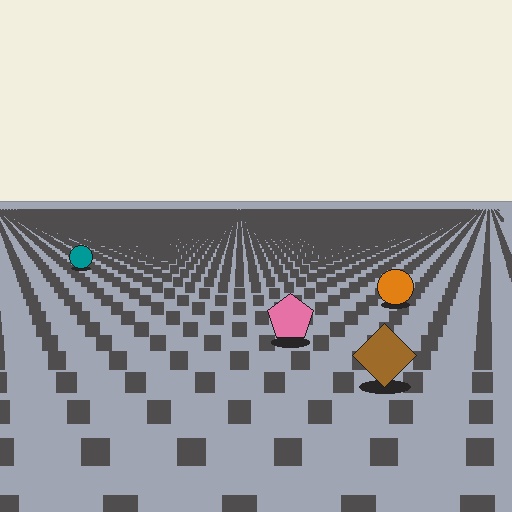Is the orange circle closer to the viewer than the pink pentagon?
No. The pink pentagon is closer — you can tell from the texture gradient: the ground texture is coarser near it.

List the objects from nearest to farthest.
From nearest to farthest: the brown diamond, the pink pentagon, the orange circle, the teal circle.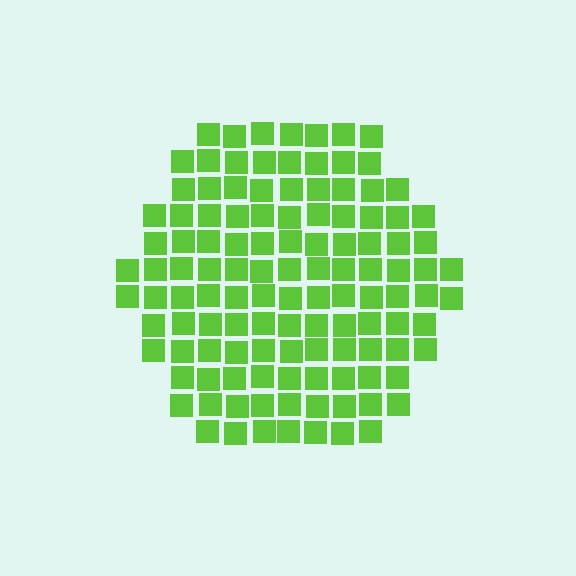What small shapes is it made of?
It is made of small squares.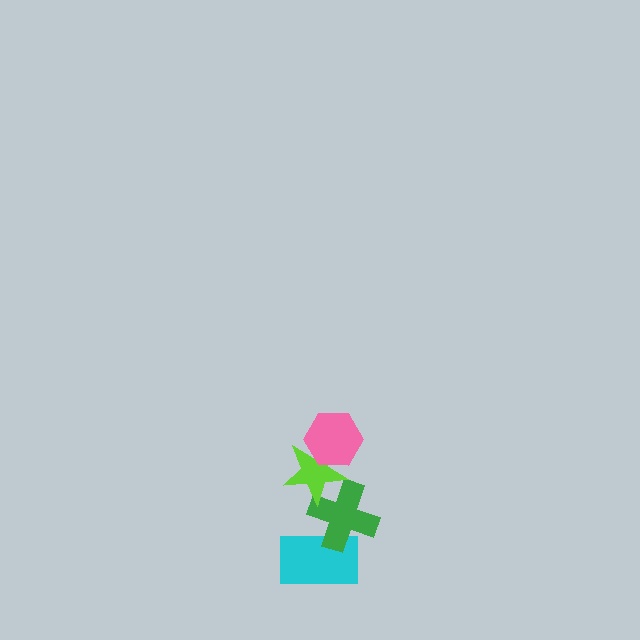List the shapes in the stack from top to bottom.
From top to bottom: the pink hexagon, the lime star, the green cross, the cyan rectangle.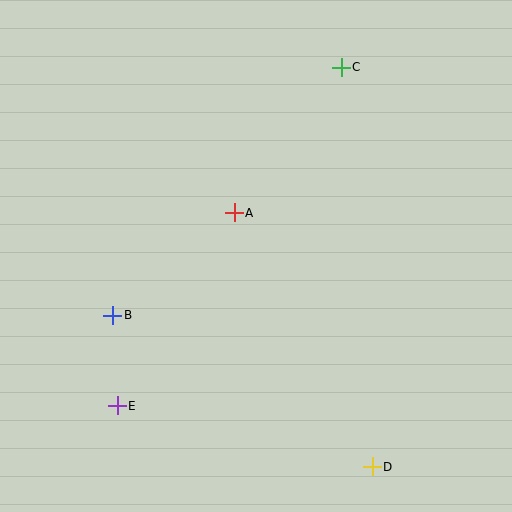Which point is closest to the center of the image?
Point A at (234, 213) is closest to the center.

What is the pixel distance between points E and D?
The distance between E and D is 262 pixels.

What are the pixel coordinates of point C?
Point C is at (341, 67).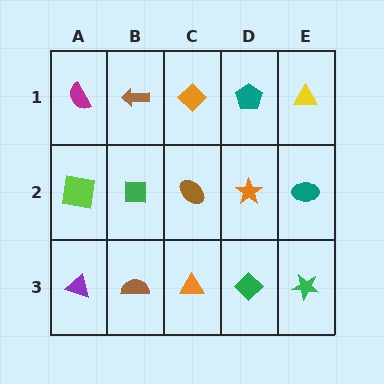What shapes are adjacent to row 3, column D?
An orange star (row 2, column D), an orange triangle (row 3, column C), a green star (row 3, column E).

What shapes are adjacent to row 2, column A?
A magenta semicircle (row 1, column A), a purple triangle (row 3, column A), a green square (row 2, column B).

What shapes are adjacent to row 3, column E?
A teal ellipse (row 2, column E), a green diamond (row 3, column D).